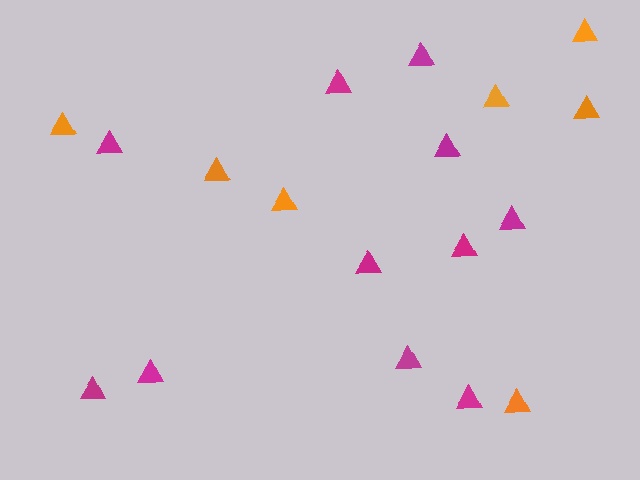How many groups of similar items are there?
There are 2 groups: one group of magenta triangles (11) and one group of orange triangles (7).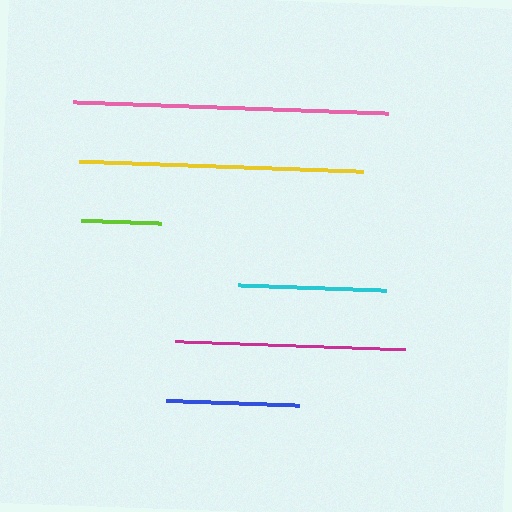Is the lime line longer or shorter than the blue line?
The blue line is longer than the lime line.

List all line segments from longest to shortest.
From longest to shortest: pink, yellow, magenta, cyan, blue, lime.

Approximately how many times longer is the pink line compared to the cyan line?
The pink line is approximately 2.1 times the length of the cyan line.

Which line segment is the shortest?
The lime line is the shortest at approximately 80 pixels.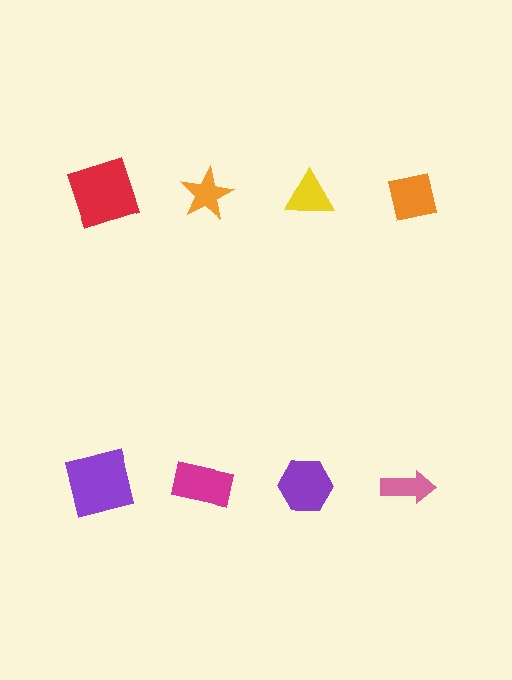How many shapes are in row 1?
4 shapes.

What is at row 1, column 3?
A yellow triangle.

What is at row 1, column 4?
An orange square.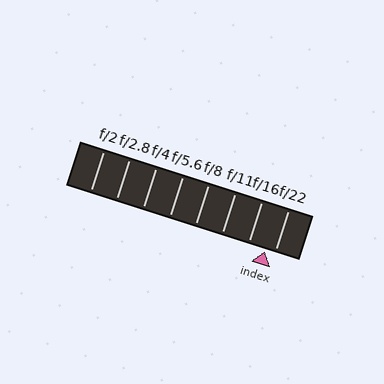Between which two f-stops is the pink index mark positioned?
The index mark is between f/16 and f/22.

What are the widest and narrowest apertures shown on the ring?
The widest aperture shown is f/2 and the narrowest is f/22.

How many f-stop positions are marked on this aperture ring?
There are 8 f-stop positions marked.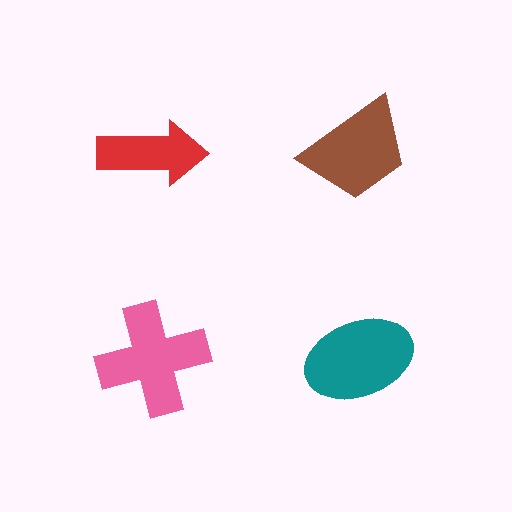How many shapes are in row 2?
2 shapes.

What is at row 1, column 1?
A red arrow.